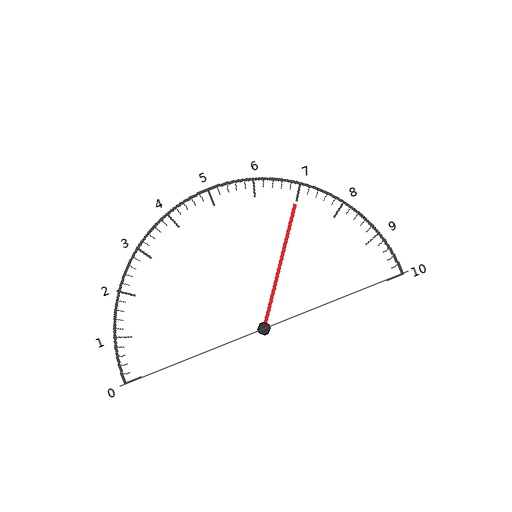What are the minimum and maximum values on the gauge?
The gauge ranges from 0 to 10.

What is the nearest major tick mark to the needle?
The nearest major tick mark is 7.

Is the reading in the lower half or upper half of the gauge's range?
The reading is in the upper half of the range (0 to 10).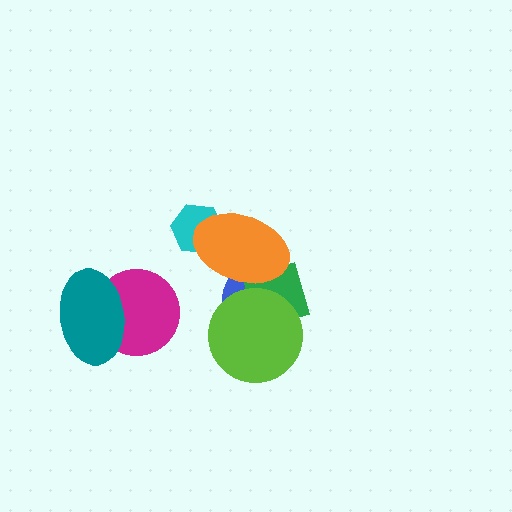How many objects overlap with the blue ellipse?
3 objects overlap with the blue ellipse.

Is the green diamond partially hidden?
Yes, it is partially covered by another shape.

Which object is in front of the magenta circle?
The teal ellipse is in front of the magenta circle.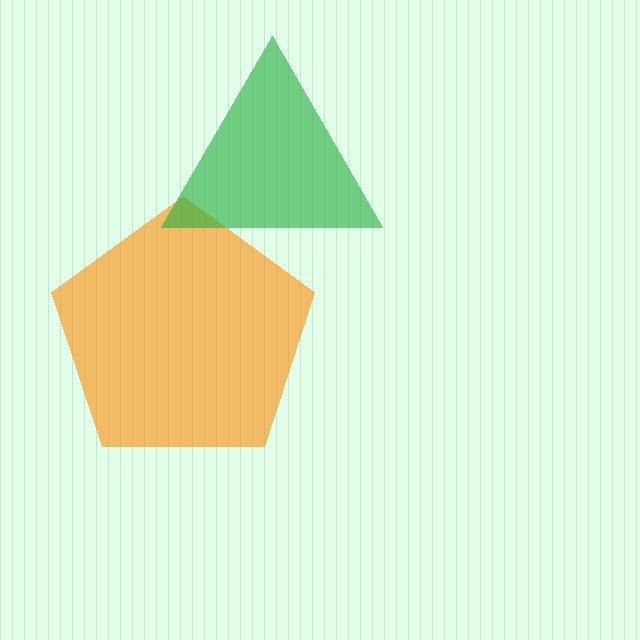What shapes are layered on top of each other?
The layered shapes are: an orange pentagon, a green triangle.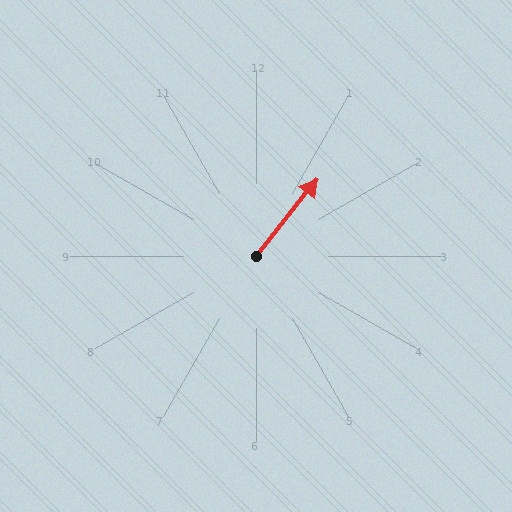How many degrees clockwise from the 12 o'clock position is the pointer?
Approximately 38 degrees.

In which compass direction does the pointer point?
Northeast.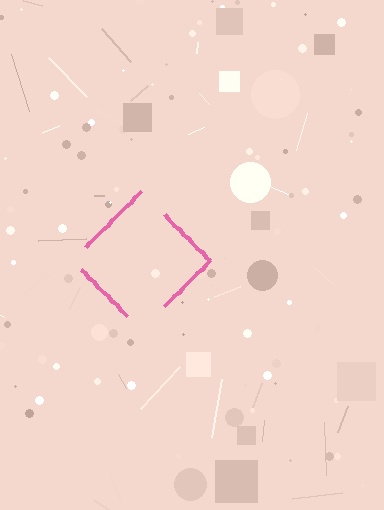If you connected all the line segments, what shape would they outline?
They would outline a diamond.